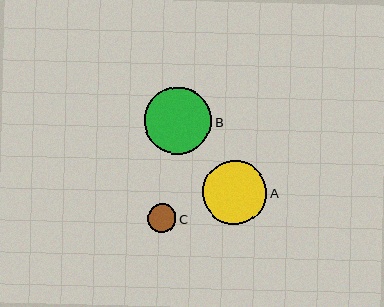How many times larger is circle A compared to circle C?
Circle A is approximately 2.3 times the size of circle C.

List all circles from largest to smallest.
From largest to smallest: B, A, C.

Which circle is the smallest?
Circle C is the smallest with a size of approximately 28 pixels.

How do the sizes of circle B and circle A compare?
Circle B and circle A are approximately the same size.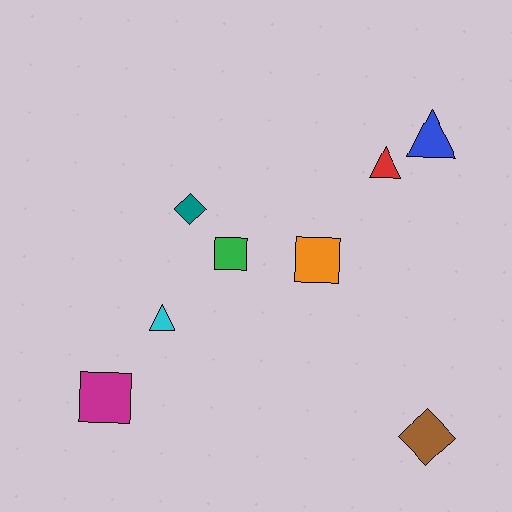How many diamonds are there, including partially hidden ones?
There are 2 diamonds.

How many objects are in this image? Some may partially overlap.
There are 8 objects.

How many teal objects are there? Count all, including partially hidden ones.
There is 1 teal object.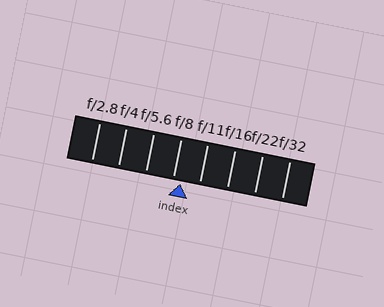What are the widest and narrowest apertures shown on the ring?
The widest aperture shown is f/2.8 and the narrowest is f/32.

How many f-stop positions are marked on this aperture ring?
There are 8 f-stop positions marked.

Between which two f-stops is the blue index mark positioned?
The index mark is between f/8 and f/11.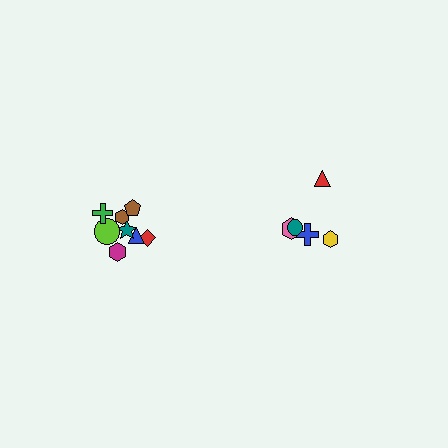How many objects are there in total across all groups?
There are 13 objects.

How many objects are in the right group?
There are 5 objects.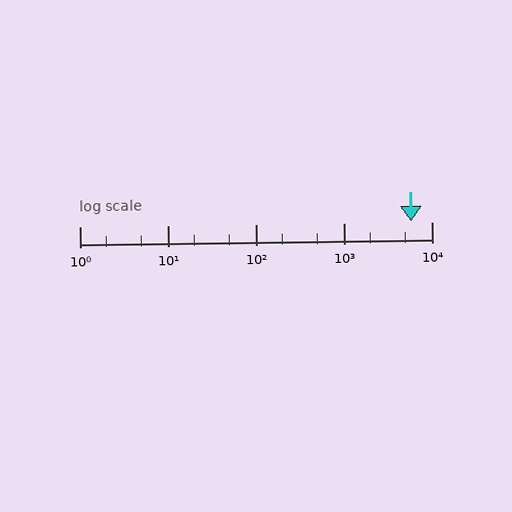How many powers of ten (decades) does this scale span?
The scale spans 4 decades, from 1 to 10000.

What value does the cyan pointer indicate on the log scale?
The pointer indicates approximately 5900.